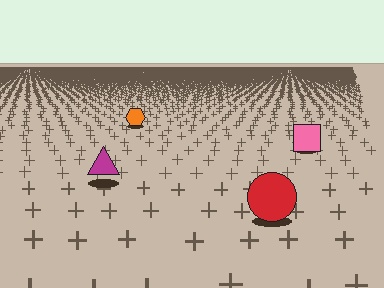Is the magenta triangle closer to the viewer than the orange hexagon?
Yes. The magenta triangle is closer — you can tell from the texture gradient: the ground texture is coarser near it.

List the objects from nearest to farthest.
From nearest to farthest: the red circle, the magenta triangle, the pink square, the orange hexagon.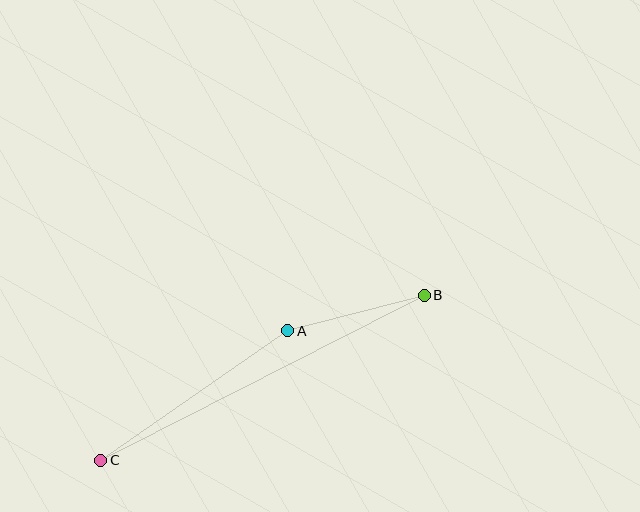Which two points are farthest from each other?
Points B and C are farthest from each other.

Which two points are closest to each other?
Points A and B are closest to each other.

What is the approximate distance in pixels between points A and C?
The distance between A and C is approximately 228 pixels.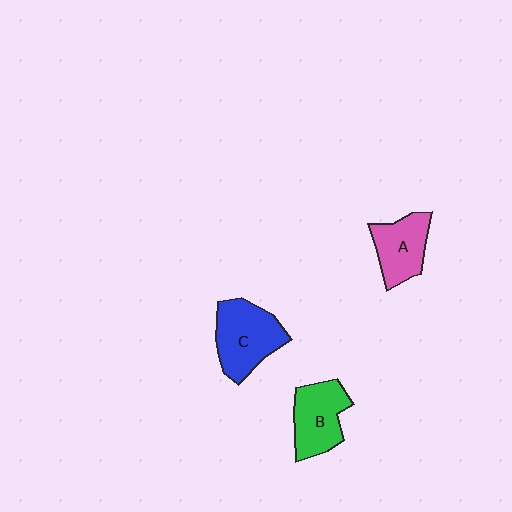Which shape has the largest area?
Shape C (blue).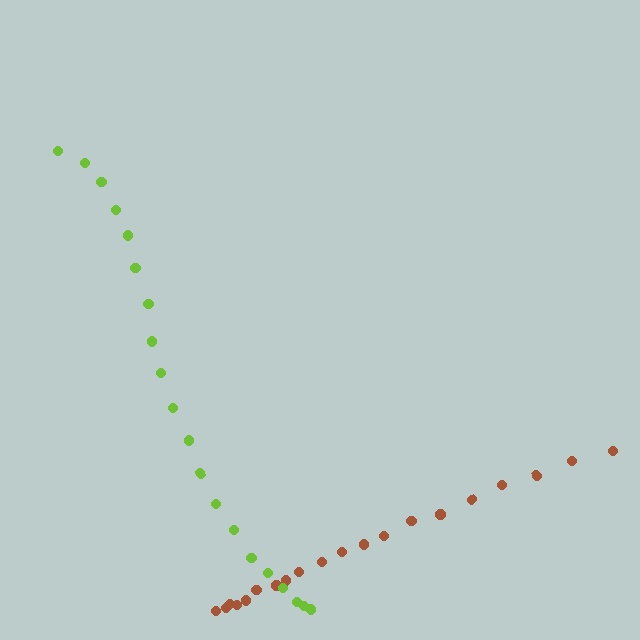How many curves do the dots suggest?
There are 2 distinct paths.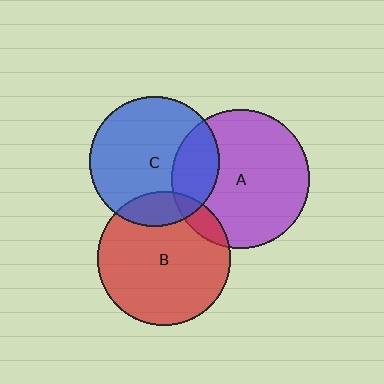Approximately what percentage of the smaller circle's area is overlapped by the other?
Approximately 10%.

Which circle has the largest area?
Circle A (purple).